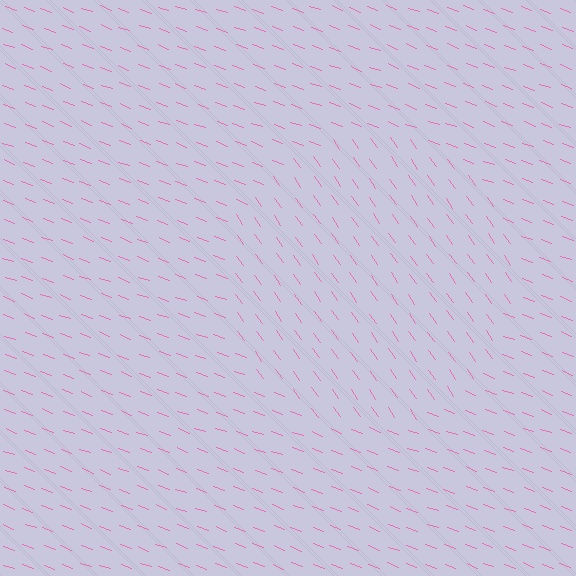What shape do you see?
I see a circle.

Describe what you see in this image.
The image is filled with small pink line segments. A circle region in the image has lines oriented differently from the surrounding lines, creating a visible texture boundary.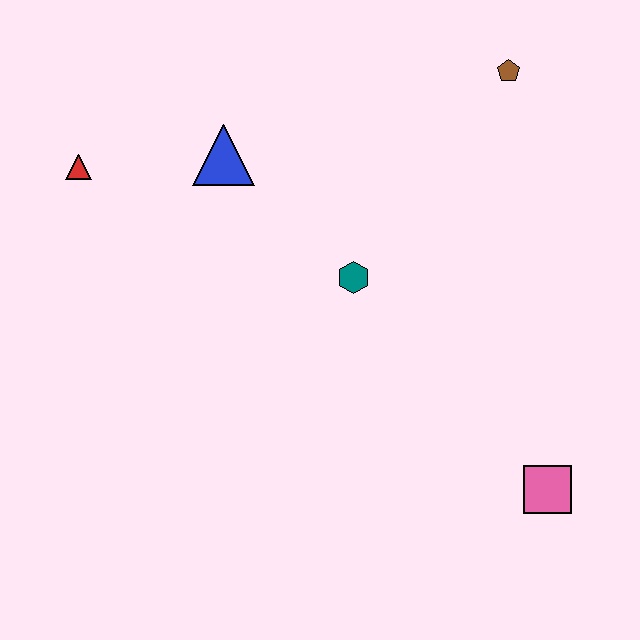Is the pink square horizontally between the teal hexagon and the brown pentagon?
No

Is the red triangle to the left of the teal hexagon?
Yes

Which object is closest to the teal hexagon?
The blue triangle is closest to the teal hexagon.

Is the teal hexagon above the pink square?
Yes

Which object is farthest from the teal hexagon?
The red triangle is farthest from the teal hexagon.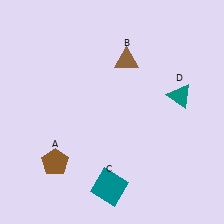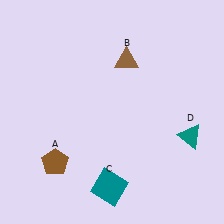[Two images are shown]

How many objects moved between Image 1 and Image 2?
1 object moved between the two images.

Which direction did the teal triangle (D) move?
The teal triangle (D) moved down.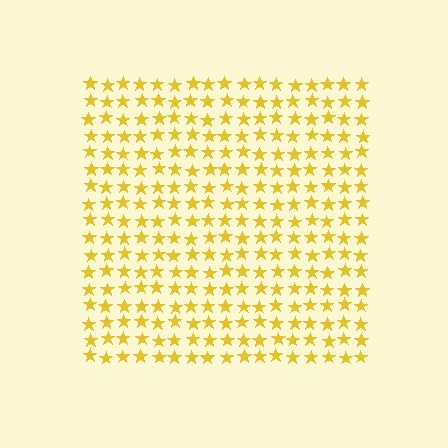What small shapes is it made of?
It is made of small stars.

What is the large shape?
The large shape is a square.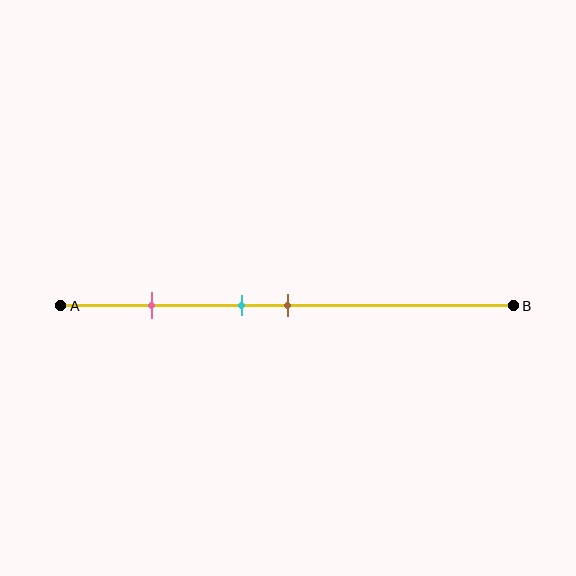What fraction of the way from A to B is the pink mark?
The pink mark is approximately 20% (0.2) of the way from A to B.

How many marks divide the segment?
There are 3 marks dividing the segment.